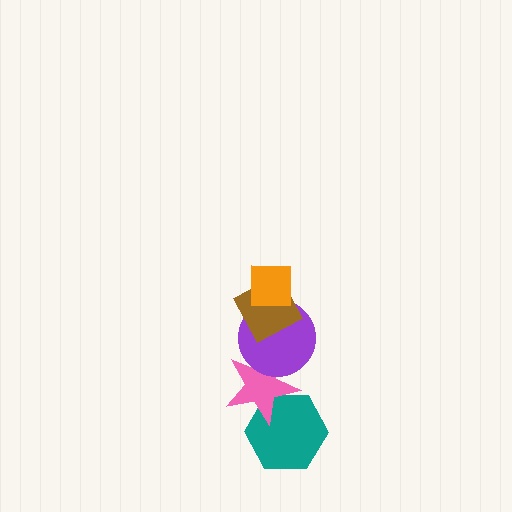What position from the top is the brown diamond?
The brown diamond is 2nd from the top.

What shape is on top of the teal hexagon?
The pink star is on top of the teal hexagon.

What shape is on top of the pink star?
The purple circle is on top of the pink star.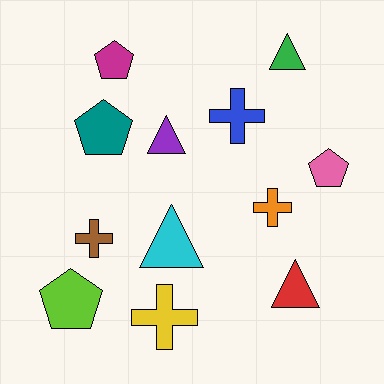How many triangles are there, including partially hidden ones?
There are 4 triangles.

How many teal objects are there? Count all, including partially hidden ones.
There is 1 teal object.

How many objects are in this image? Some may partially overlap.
There are 12 objects.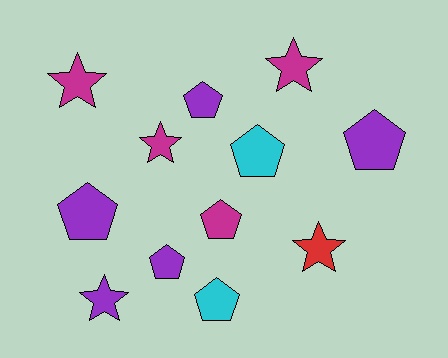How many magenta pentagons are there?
There is 1 magenta pentagon.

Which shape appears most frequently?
Pentagon, with 7 objects.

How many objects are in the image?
There are 12 objects.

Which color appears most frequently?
Purple, with 5 objects.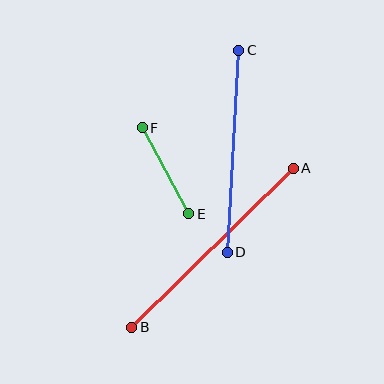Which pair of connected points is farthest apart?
Points A and B are farthest apart.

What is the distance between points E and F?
The distance is approximately 98 pixels.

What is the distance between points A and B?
The distance is approximately 227 pixels.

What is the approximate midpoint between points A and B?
The midpoint is at approximately (212, 248) pixels.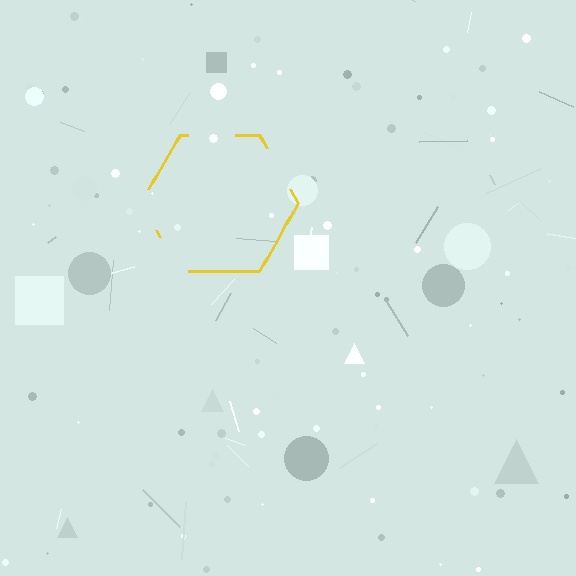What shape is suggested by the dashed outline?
The dashed outline suggests a hexagon.